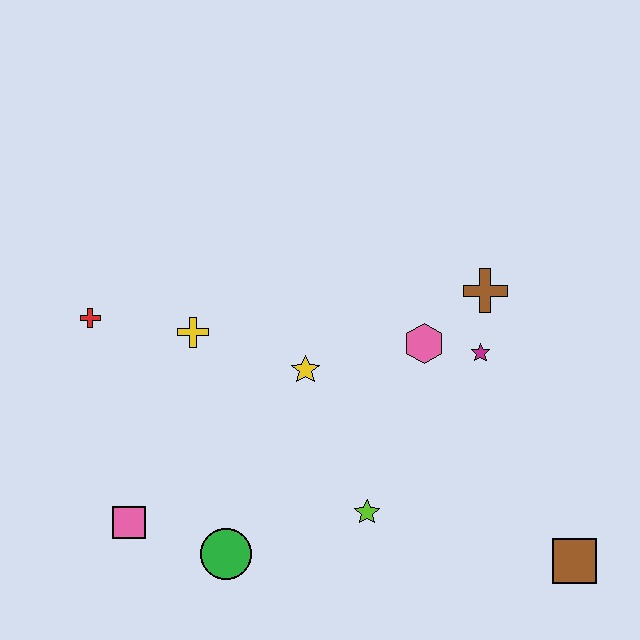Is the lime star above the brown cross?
No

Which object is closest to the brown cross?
The magenta star is closest to the brown cross.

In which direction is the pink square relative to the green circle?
The pink square is to the left of the green circle.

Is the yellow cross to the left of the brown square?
Yes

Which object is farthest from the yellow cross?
The brown square is farthest from the yellow cross.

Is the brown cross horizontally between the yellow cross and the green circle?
No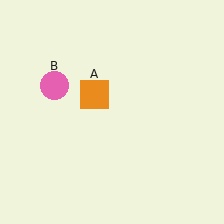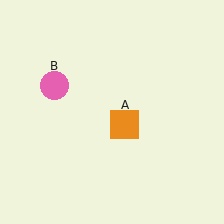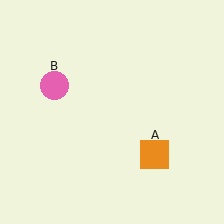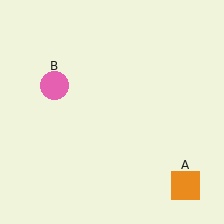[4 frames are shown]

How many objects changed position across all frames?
1 object changed position: orange square (object A).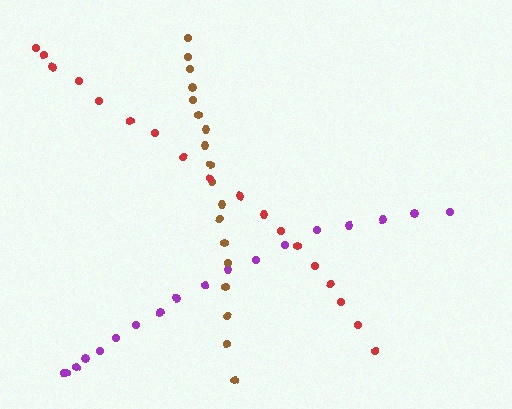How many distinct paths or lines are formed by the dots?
There are 3 distinct paths.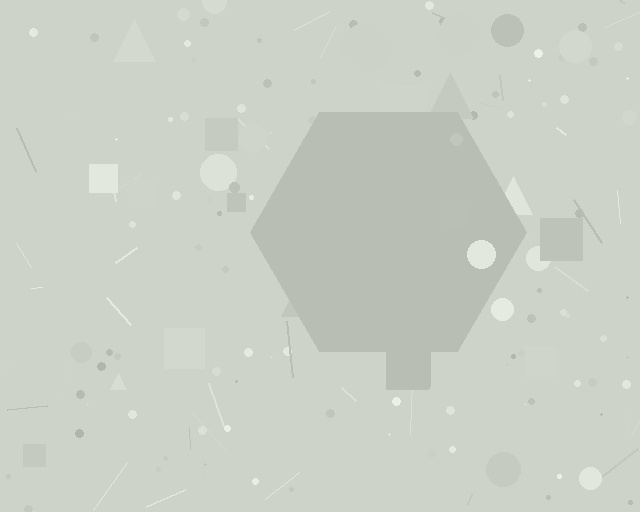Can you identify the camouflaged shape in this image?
The camouflaged shape is a hexagon.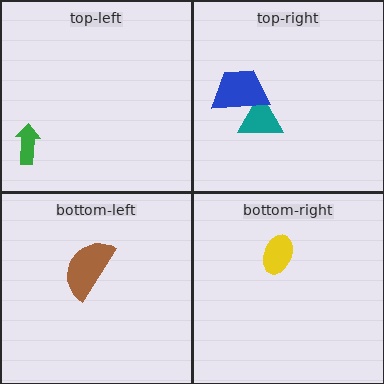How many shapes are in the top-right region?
2.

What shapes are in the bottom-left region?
The brown semicircle.